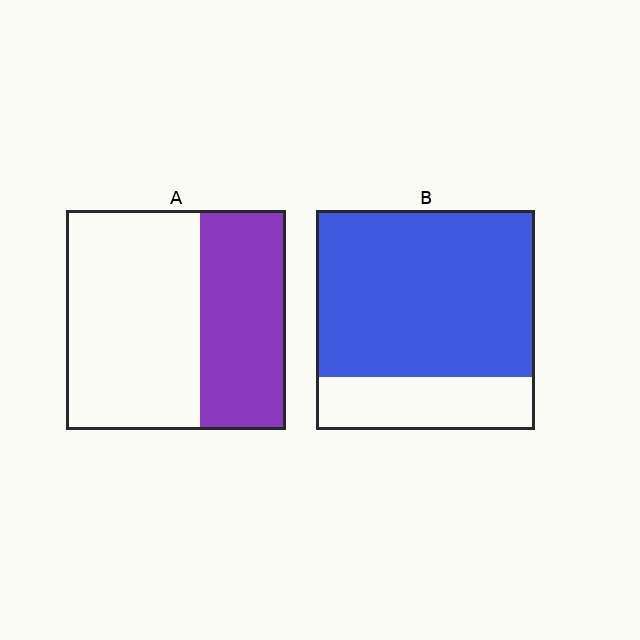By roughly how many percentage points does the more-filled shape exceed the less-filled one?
By roughly 35 percentage points (B over A).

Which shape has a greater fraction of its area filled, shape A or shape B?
Shape B.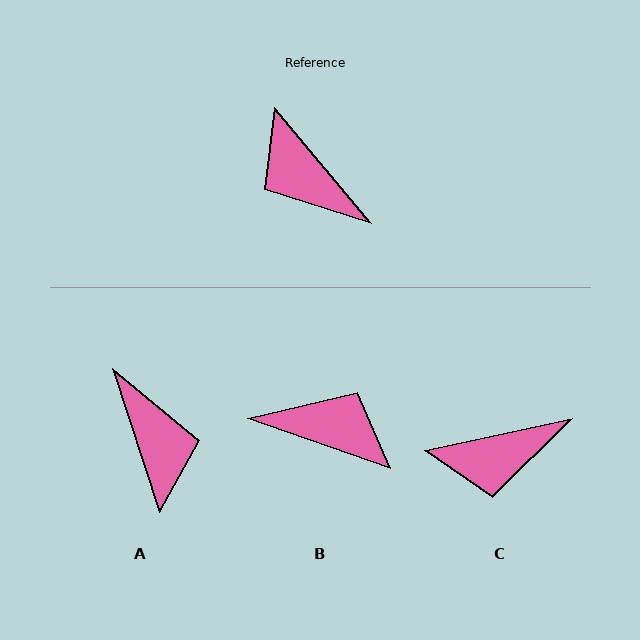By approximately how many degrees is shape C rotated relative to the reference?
Approximately 62 degrees counter-clockwise.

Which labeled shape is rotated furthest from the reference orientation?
A, about 158 degrees away.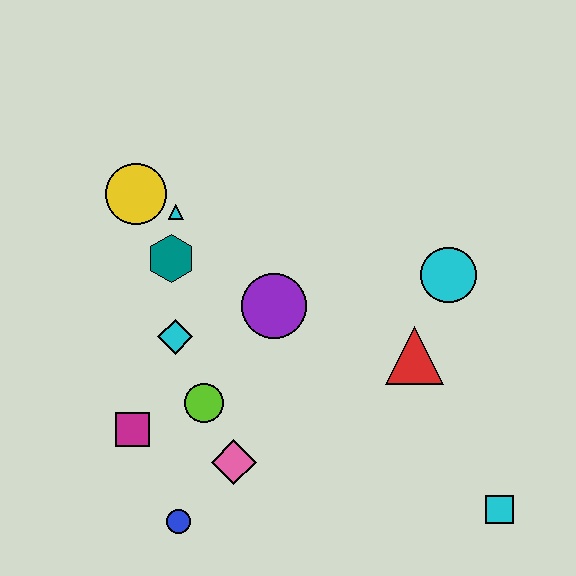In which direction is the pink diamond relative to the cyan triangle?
The pink diamond is below the cyan triangle.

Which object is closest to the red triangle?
The cyan circle is closest to the red triangle.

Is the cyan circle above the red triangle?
Yes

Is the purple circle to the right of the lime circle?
Yes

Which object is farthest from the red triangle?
The yellow circle is farthest from the red triangle.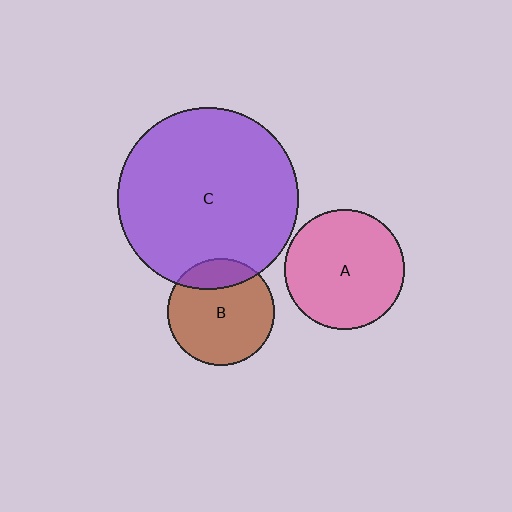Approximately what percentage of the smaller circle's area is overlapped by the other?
Approximately 20%.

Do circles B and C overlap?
Yes.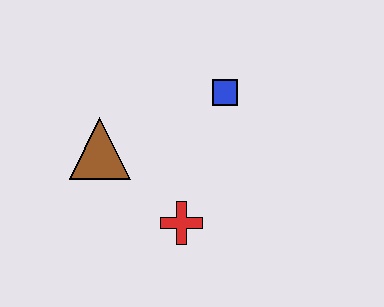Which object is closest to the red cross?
The brown triangle is closest to the red cross.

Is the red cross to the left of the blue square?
Yes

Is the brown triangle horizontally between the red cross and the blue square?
No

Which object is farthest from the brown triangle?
The blue square is farthest from the brown triangle.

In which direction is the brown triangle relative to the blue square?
The brown triangle is to the left of the blue square.